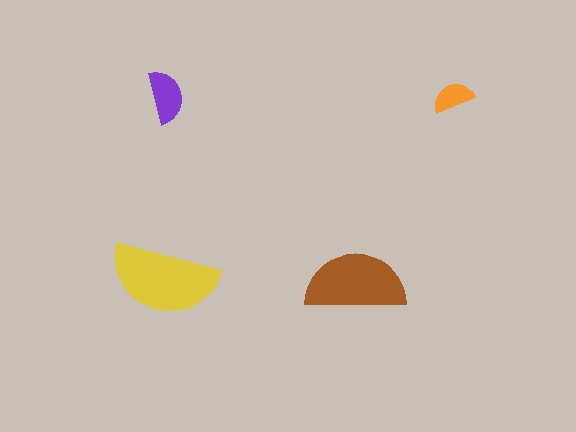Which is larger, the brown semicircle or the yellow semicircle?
The yellow one.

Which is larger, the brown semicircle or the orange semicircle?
The brown one.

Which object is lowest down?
The yellow semicircle is bottommost.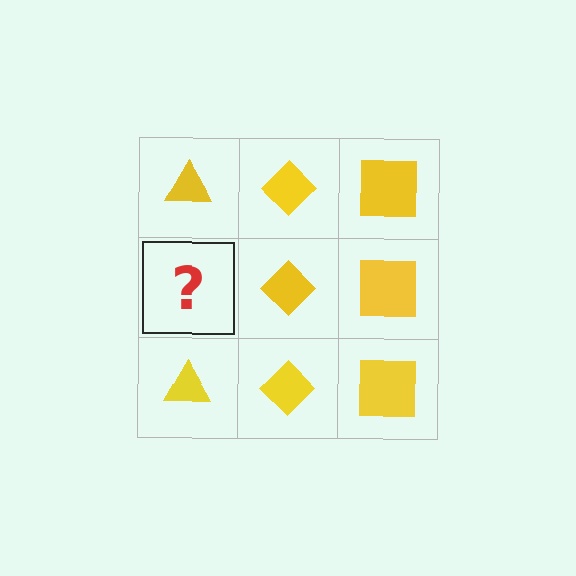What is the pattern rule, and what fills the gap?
The rule is that each column has a consistent shape. The gap should be filled with a yellow triangle.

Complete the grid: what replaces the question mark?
The question mark should be replaced with a yellow triangle.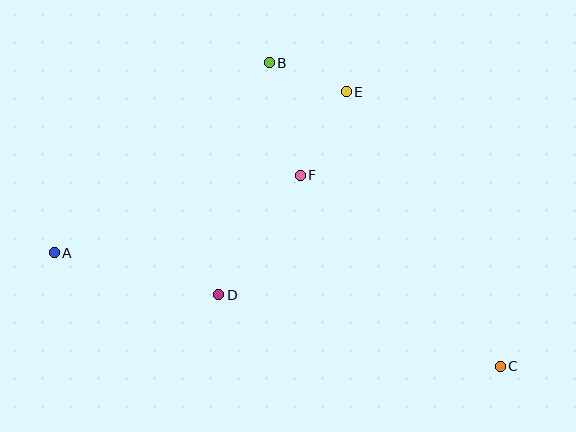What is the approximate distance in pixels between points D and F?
The distance between D and F is approximately 145 pixels.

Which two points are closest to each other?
Points B and E are closest to each other.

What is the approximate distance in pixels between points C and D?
The distance between C and D is approximately 291 pixels.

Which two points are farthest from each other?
Points A and C are farthest from each other.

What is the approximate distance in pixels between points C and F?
The distance between C and F is approximately 277 pixels.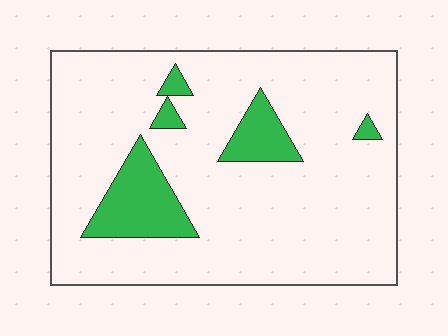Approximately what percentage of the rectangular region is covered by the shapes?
Approximately 15%.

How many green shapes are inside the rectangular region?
5.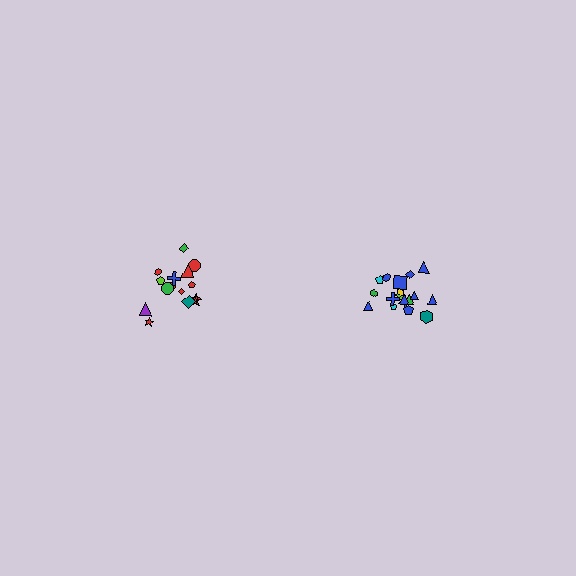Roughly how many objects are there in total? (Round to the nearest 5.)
Roughly 35 objects in total.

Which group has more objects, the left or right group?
The right group.